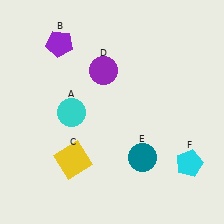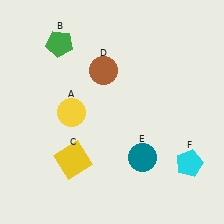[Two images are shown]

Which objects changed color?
A changed from cyan to yellow. B changed from purple to green. D changed from purple to brown.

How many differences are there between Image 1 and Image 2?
There are 3 differences between the two images.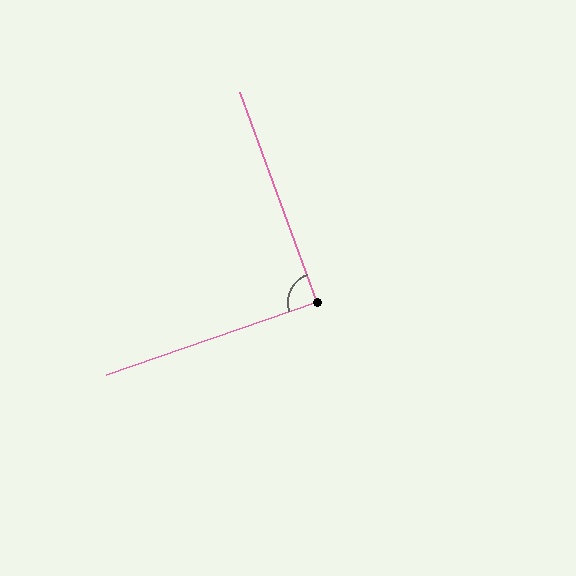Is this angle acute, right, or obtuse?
It is approximately a right angle.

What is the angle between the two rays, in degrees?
Approximately 89 degrees.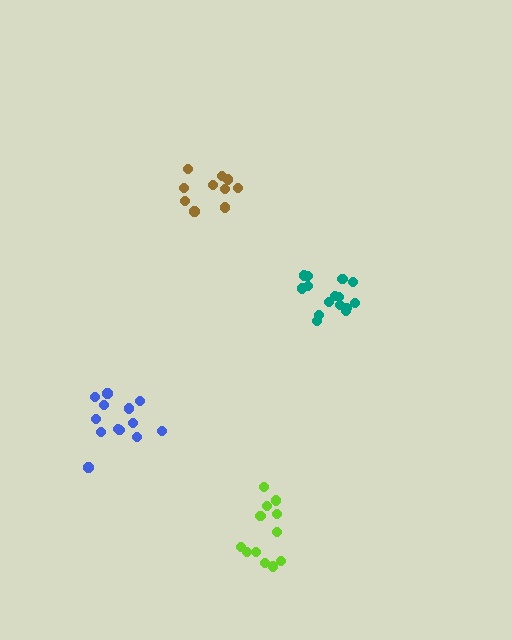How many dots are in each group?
Group 1: 15 dots, Group 2: 12 dots, Group 3: 11 dots, Group 4: 14 dots (52 total).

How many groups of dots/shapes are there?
There are 4 groups.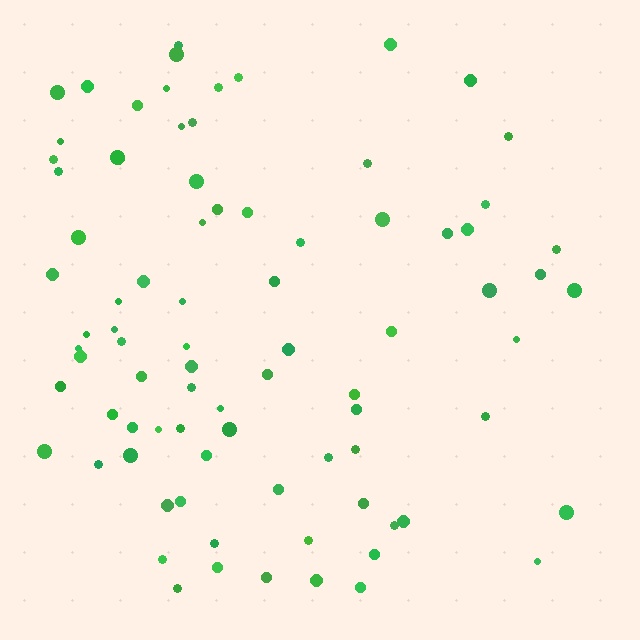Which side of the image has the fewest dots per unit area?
The right.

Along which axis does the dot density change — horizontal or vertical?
Horizontal.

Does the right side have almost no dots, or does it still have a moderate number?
Still a moderate number, just noticeably fewer than the left.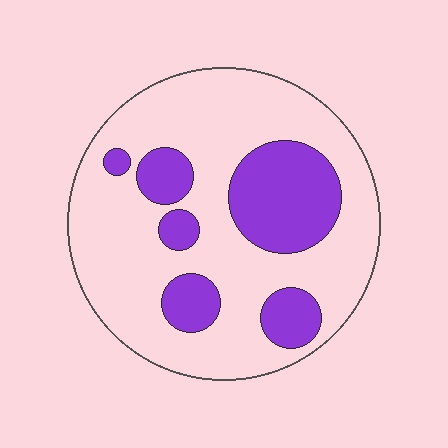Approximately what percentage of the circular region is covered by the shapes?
Approximately 25%.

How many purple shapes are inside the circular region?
6.